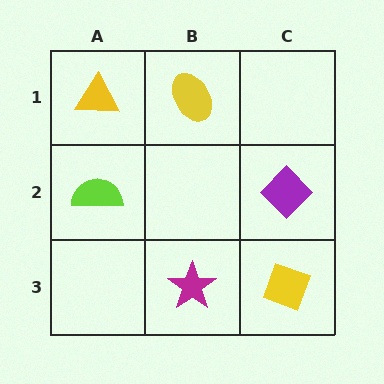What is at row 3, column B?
A magenta star.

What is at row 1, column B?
A yellow ellipse.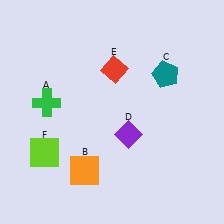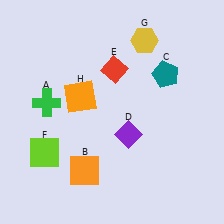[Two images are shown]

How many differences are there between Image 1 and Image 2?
There are 2 differences between the two images.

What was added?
A yellow hexagon (G), an orange square (H) were added in Image 2.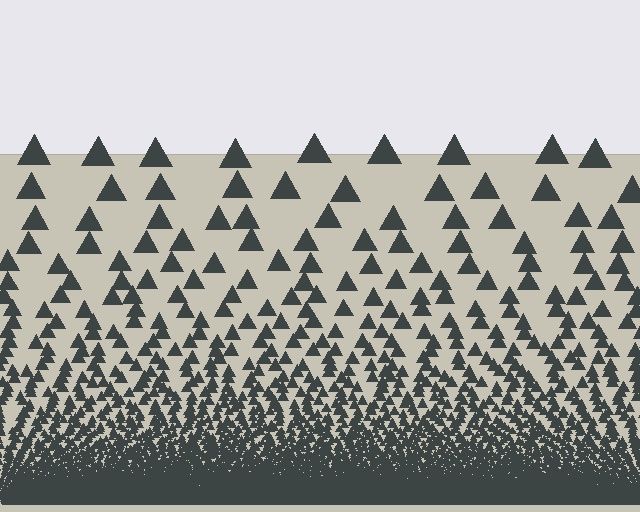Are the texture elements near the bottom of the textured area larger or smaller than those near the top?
Smaller. The gradient is inverted — elements near the bottom are smaller and denser.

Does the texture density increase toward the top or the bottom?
Density increases toward the bottom.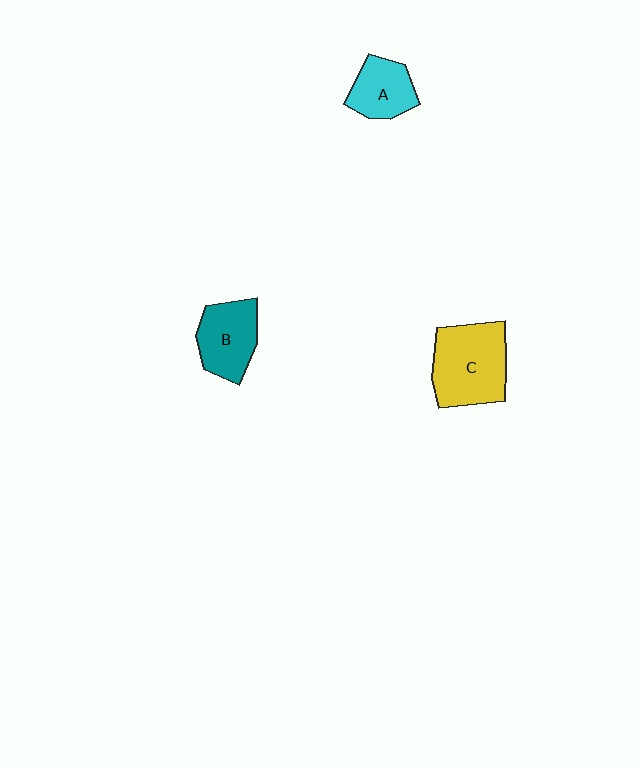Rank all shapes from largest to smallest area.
From largest to smallest: C (yellow), B (teal), A (cyan).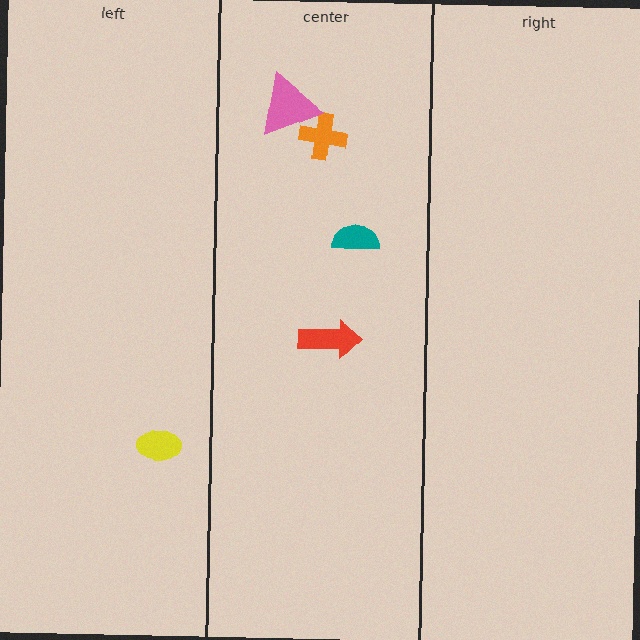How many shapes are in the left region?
1.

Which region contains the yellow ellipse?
The left region.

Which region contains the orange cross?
The center region.